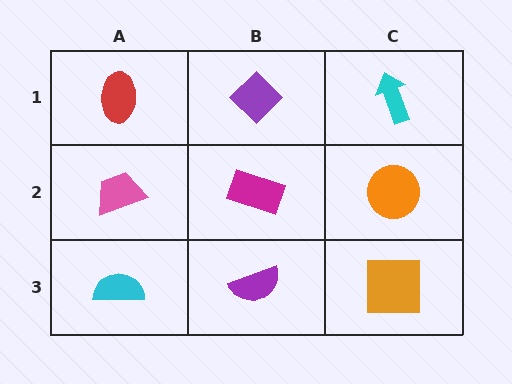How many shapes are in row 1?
3 shapes.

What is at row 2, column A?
A pink trapezoid.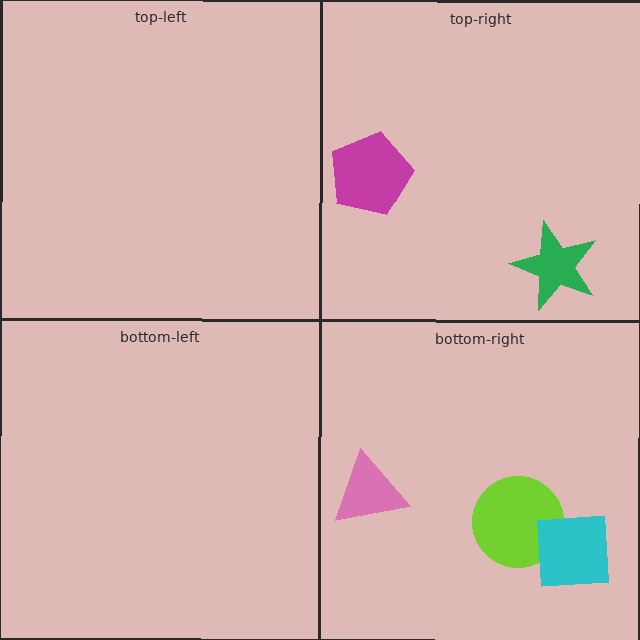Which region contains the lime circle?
The bottom-right region.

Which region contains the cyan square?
The bottom-right region.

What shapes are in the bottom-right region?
The lime circle, the cyan square, the pink triangle.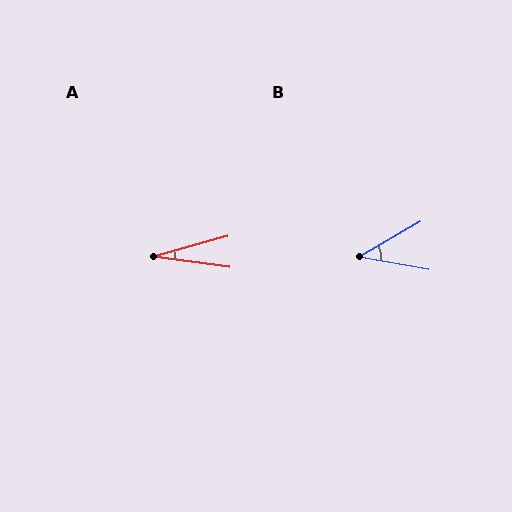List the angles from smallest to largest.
A (23°), B (40°).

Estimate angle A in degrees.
Approximately 23 degrees.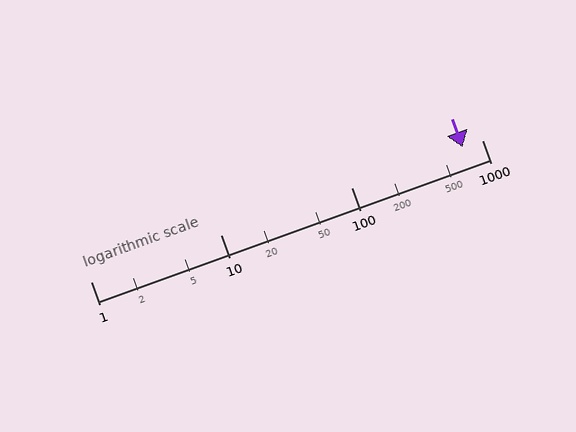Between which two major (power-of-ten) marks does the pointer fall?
The pointer is between 100 and 1000.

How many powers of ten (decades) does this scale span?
The scale spans 3 decades, from 1 to 1000.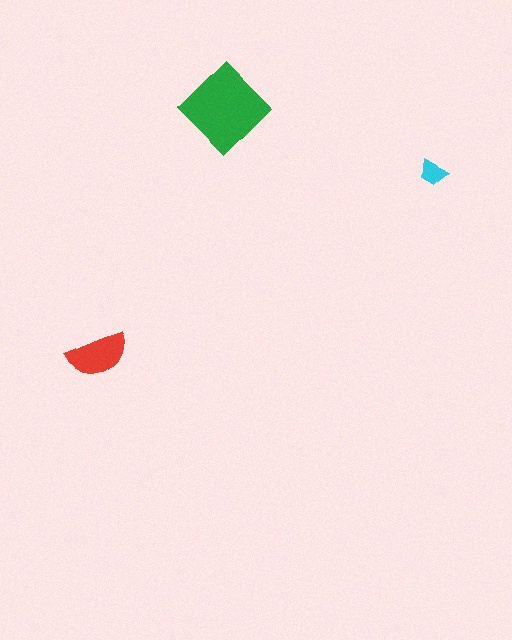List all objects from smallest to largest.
The cyan trapezoid, the red semicircle, the green diamond.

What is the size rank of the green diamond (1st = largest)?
1st.